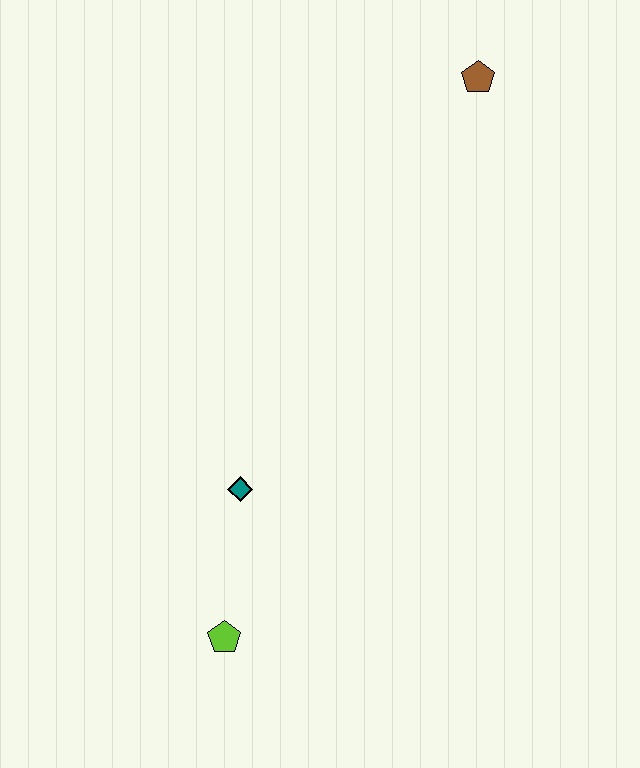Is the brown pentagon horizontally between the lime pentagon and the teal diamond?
No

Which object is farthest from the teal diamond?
The brown pentagon is farthest from the teal diamond.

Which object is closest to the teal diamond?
The lime pentagon is closest to the teal diamond.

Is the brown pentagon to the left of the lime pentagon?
No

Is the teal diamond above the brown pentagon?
No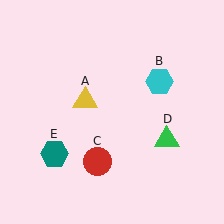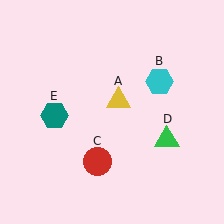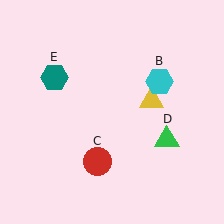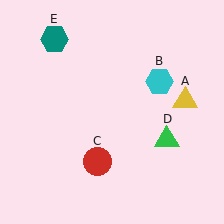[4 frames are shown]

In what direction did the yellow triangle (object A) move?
The yellow triangle (object A) moved right.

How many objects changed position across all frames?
2 objects changed position: yellow triangle (object A), teal hexagon (object E).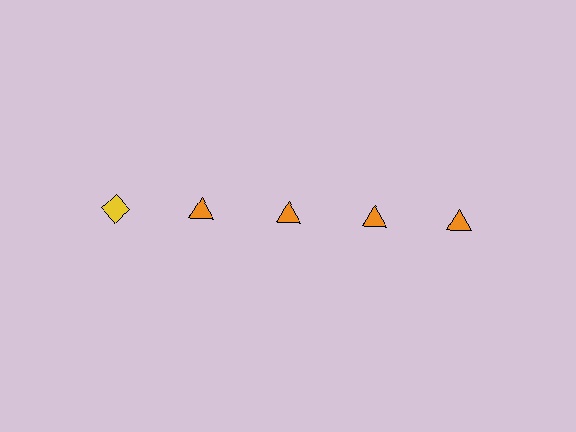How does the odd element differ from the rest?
It differs in both color (yellow instead of orange) and shape (diamond instead of triangle).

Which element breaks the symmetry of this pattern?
The yellow diamond in the top row, leftmost column breaks the symmetry. All other shapes are orange triangles.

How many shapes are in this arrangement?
There are 5 shapes arranged in a grid pattern.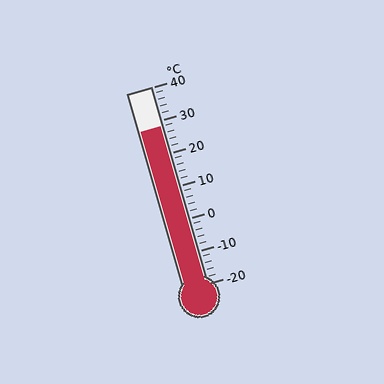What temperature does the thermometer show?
The thermometer shows approximately 28°C.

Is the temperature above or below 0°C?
The temperature is above 0°C.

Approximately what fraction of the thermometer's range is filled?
The thermometer is filled to approximately 80% of its range.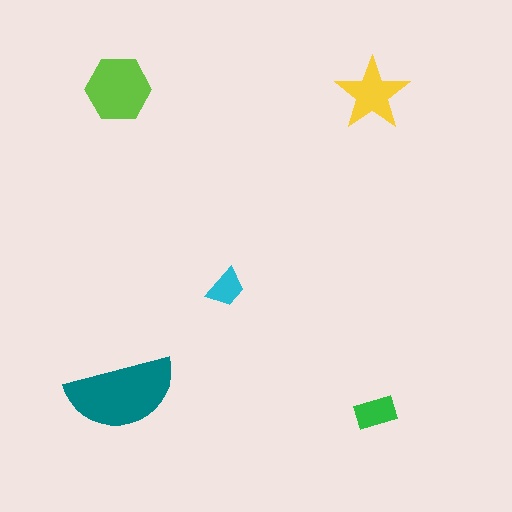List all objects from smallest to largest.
The cyan trapezoid, the green rectangle, the yellow star, the lime hexagon, the teal semicircle.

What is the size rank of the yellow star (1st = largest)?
3rd.